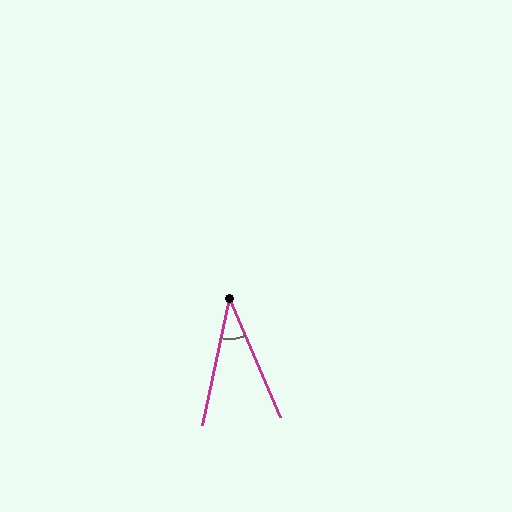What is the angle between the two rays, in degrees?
Approximately 35 degrees.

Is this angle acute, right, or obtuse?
It is acute.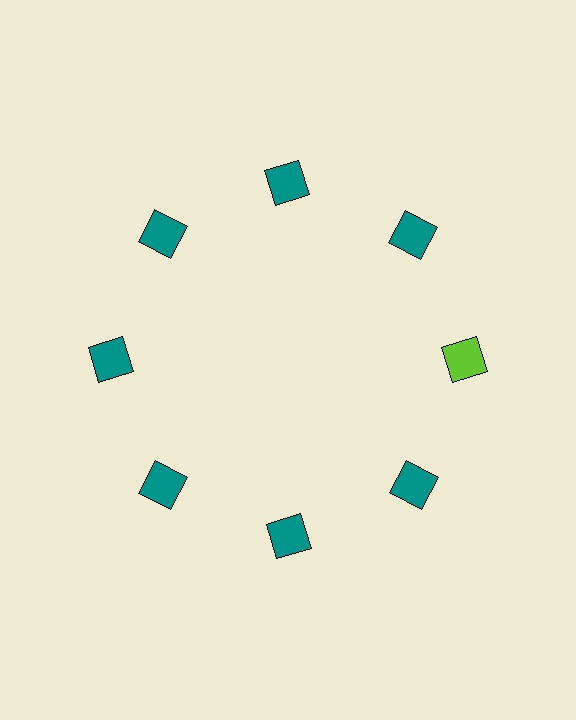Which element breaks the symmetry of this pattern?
The lime square at roughly the 3 o'clock position breaks the symmetry. All other shapes are teal squares.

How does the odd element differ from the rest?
It has a different color: lime instead of teal.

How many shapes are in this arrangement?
There are 8 shapes arranged in a ring pattern.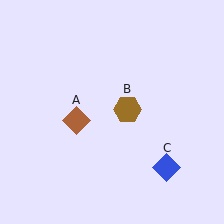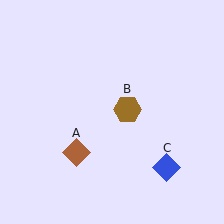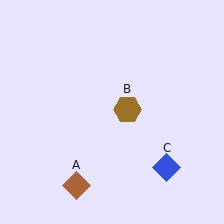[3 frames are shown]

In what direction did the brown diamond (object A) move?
The brown diamond (object A) moved down.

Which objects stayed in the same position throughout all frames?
Brown hexagon (object B) and blue diamond (object C) remained stationary.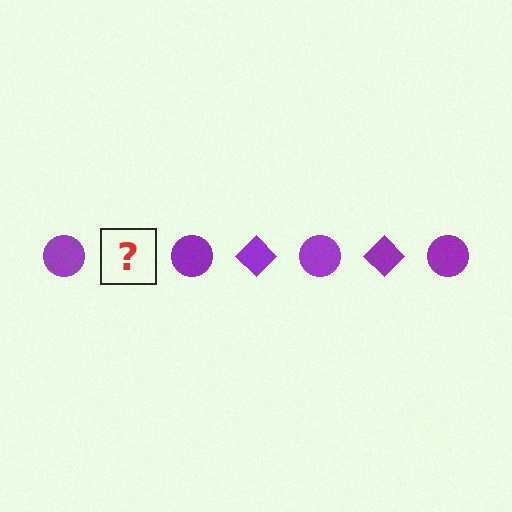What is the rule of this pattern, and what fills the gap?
The rule is that the pattern cycles through circle, diamond shapes in purple. The gap should be filled with a purple diamond.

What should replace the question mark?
The question mark should be replaced with a purple diamond.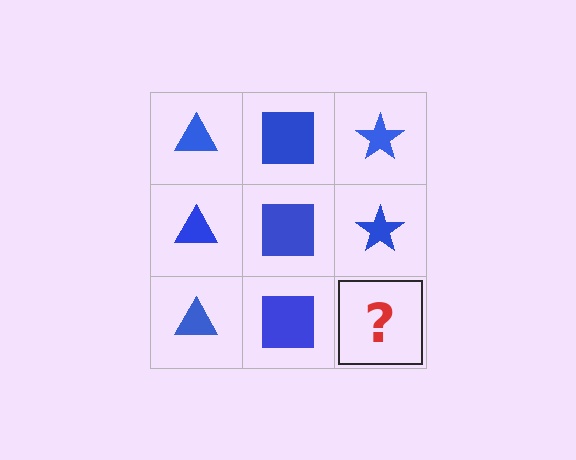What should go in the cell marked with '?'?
The missing cell should contain a blue star.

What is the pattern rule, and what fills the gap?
The rule is that each column has a consistent shape. The gap should be filled with a blue star.